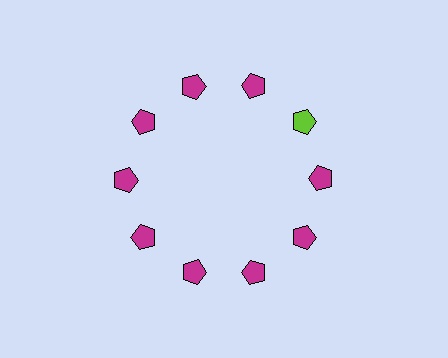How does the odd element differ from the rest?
It has a different color: lime instead of magenta.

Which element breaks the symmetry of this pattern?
The lime pentagon at roughly the 2 o'clock position breaks the symmetry. All other shapes are magenta pentagons.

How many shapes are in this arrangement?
There are 10 shapes arranged in a ring pattern.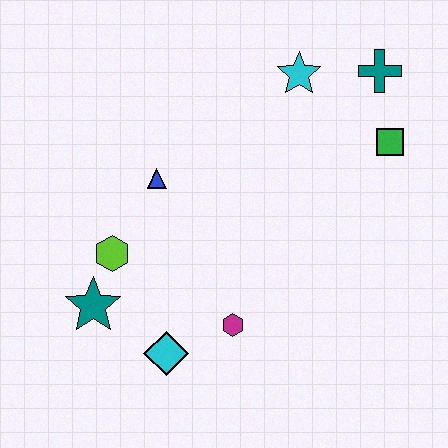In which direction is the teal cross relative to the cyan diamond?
The teal cross is above the cyan diamond.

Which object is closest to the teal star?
The lime hexagon is closest to the teal star.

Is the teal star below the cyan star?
Yes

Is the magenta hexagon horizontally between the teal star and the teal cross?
Yes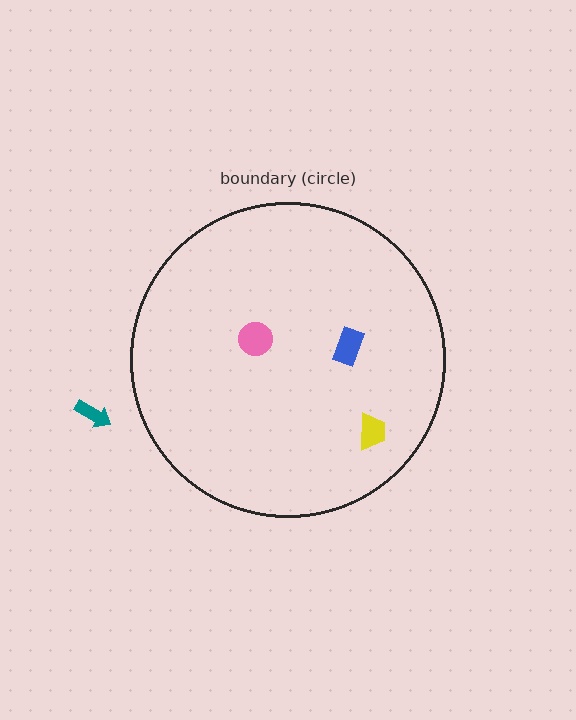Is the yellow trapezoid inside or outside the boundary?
Inside.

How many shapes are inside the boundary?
3 inside, 1 outside.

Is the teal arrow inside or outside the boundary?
Outside.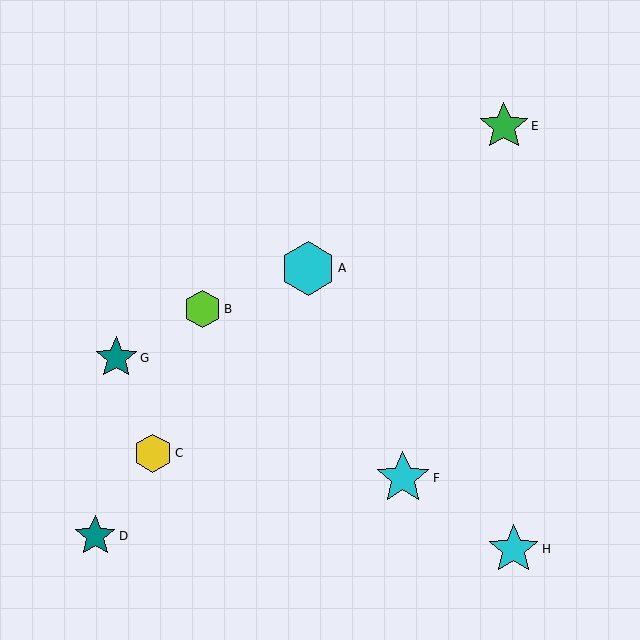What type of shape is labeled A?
Shape A is a cyan hexagon.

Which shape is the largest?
The cyan star (labeled F) is the largest.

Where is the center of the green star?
The center of the green star is at (504, 126).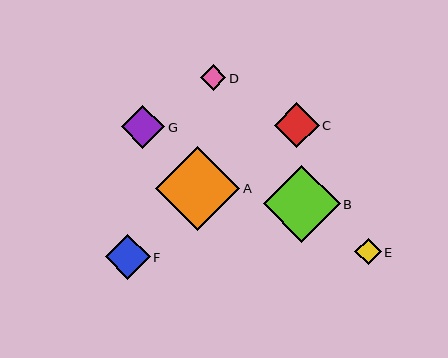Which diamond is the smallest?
Diamond D is the smallest with a size of approximately 25 pixels.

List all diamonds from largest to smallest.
From largest to smallest: A, B, C, F, G, E, D.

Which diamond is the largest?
Diamond A is the largest with a size of approximately 84 pixels.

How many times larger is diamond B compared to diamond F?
Diamond B is approximately 1.7 times the size of diamond F.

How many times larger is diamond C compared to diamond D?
Diamond C is approximately 1.8 times the size of diamond D.